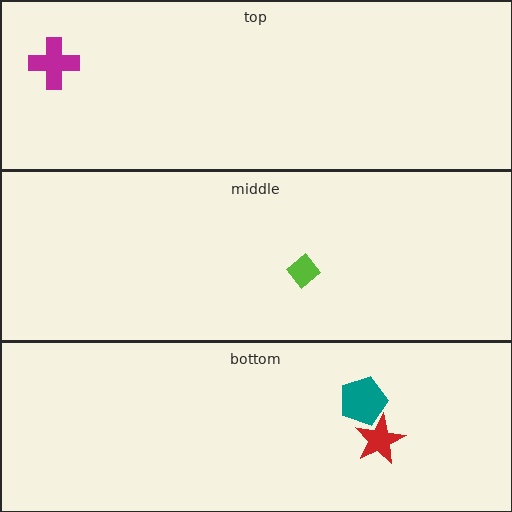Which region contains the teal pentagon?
The bottom region.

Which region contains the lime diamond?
The middle region.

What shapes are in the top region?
The magenta cross.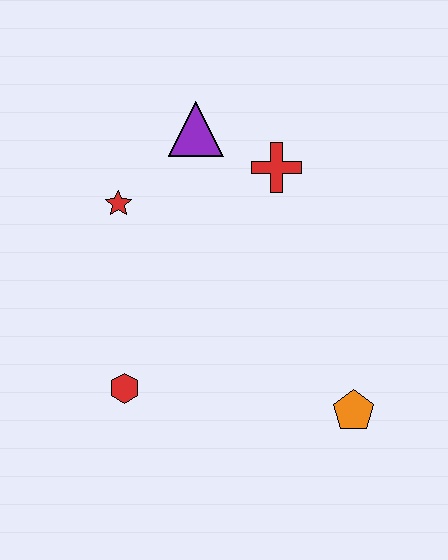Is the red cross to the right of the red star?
Yes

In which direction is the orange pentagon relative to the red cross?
The orange pentagon is below the red cross.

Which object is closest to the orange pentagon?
The red hexagon is closest to the orange pentagon.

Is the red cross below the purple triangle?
Yes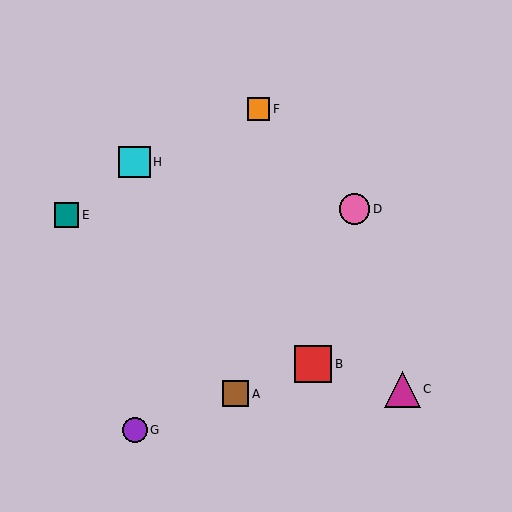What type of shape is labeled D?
Shape D is a pink circle.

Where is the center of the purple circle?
The center of the purple circle is at (135, 430).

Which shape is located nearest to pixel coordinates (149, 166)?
The cyan square (labeled H) at (135, 162) is nearest to that location.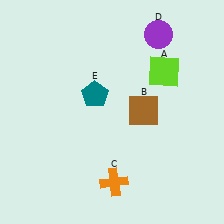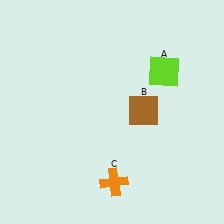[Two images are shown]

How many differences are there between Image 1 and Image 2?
There are 2 differences between the two images.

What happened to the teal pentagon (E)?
The teal pentagon (E) was removed in Image 2. It was in the top-left area of Image 1.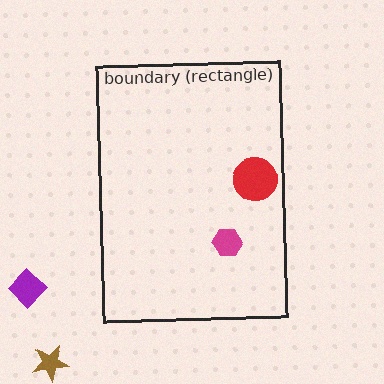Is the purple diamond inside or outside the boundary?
Outside.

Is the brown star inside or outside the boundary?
Outside.